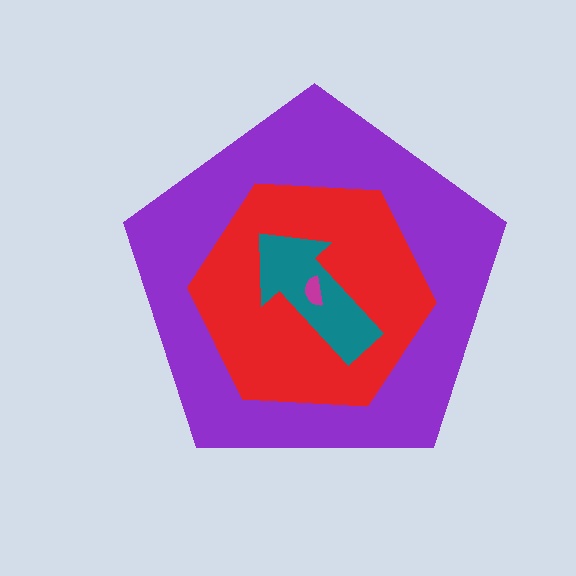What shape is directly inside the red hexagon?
The teal arrow.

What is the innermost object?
The magenta semicircle.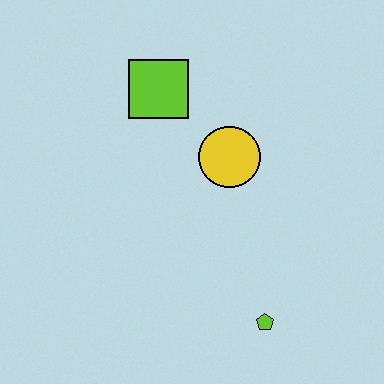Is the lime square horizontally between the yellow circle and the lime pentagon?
No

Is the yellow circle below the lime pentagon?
No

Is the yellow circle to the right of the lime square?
Yes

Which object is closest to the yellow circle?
The lime square is closest to the yellow circle.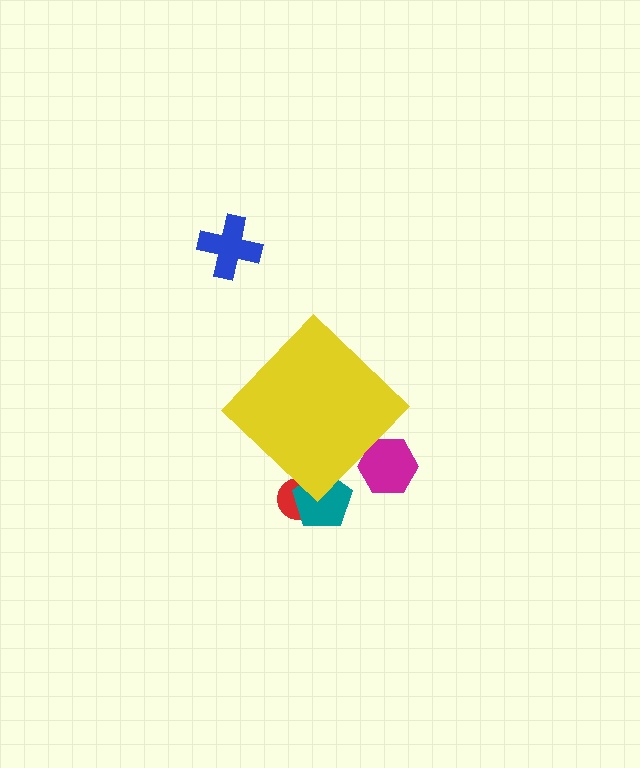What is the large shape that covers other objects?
A yellow diamond.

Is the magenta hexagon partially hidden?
Yes, the magenta hexagon is partially hidden behind the yellow diamond.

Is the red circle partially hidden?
Yes, the red circle is partially hidden behind the yellow diamond.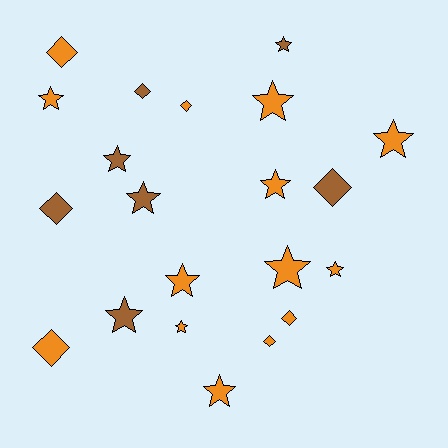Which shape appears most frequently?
Star, with 13 objects.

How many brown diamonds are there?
There are 3 brown diamonds.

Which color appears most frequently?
Orange, with 14 objects.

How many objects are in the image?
There are 21 objects.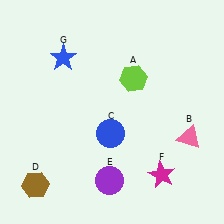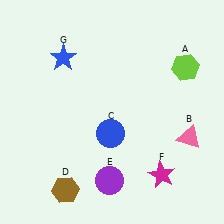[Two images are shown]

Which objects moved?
The objects that moved are: the lime hexagon (A), the brown hexagon (D).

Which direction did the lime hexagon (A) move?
The lime hexagon (A) moved right.